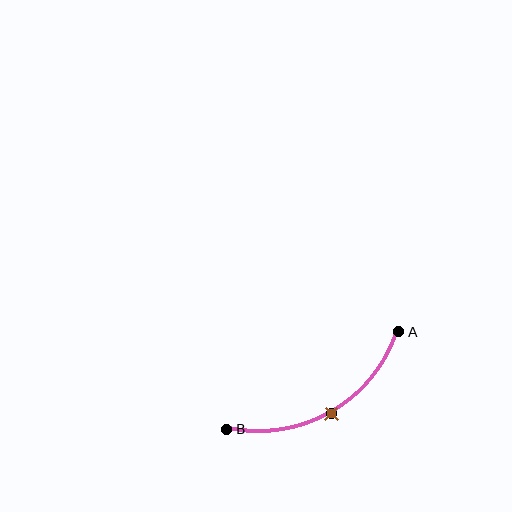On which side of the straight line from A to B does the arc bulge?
The arc bulges below the straight line connecting A and B.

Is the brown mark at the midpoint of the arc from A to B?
Yes. The brown mark lies on the arc at equal arc-length from both A and B — it is the arc midpoint.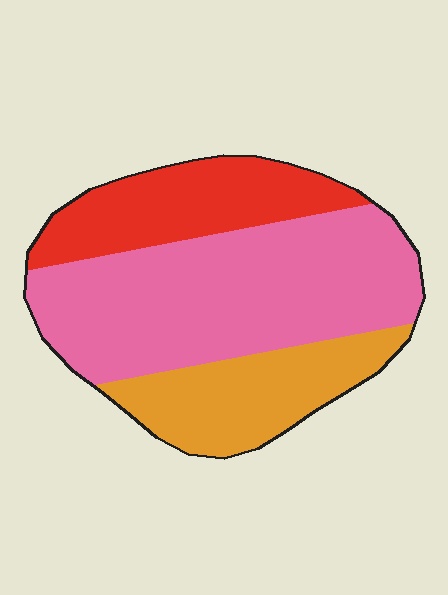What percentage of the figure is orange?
Orange covers around 25% of the figure.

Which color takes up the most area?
Pink, at roughly 55%.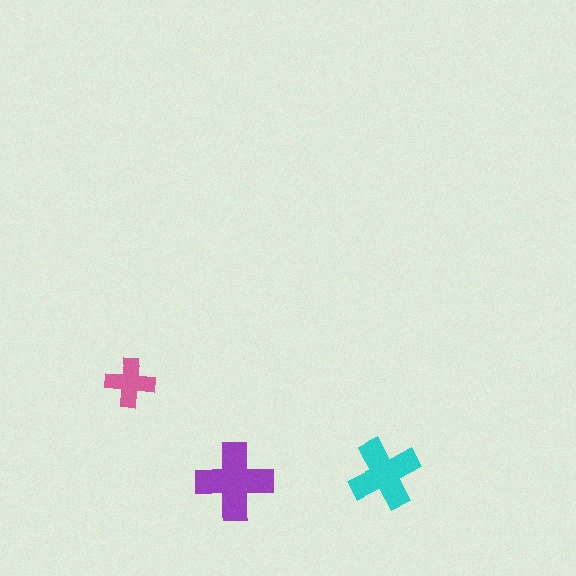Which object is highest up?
The pink cross is topmost.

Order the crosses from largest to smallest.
the purple one, the cyan one, the pink one.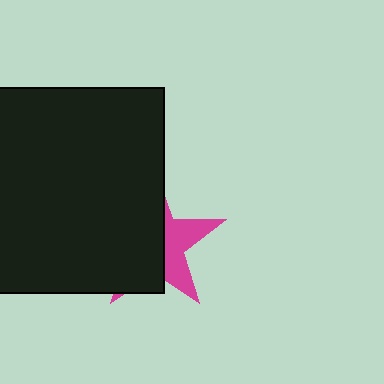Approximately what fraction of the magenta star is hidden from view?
Roughly 64% of the magenta star is hidden behind the black square.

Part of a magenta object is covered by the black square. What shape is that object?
It is a star.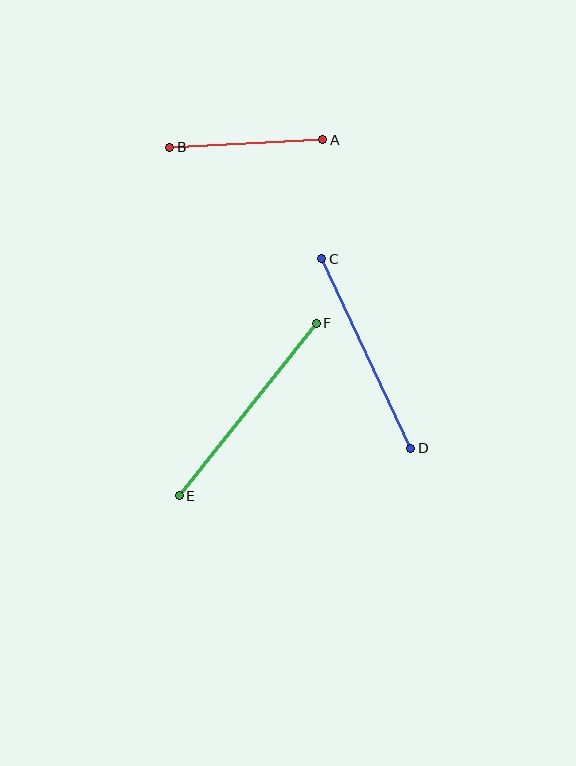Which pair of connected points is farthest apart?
Points E and F are farthest apart.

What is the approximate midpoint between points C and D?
The midpoint is at approximately (366, 353) pixels.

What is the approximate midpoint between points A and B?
The midpoint is at approximately (246, 143) pixels.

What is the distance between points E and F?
The distance is approximately 220 pixels.